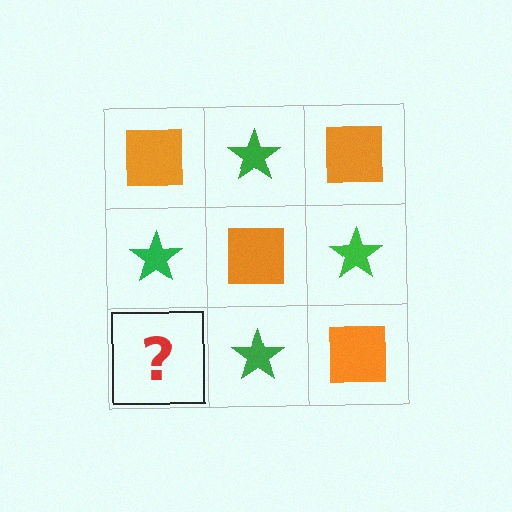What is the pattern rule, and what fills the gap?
The rule is that it alternates orange square and green star in a checkerboard pattern. The gap should be filled with an orange square.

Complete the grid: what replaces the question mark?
The question mark should be replaced with an orange square.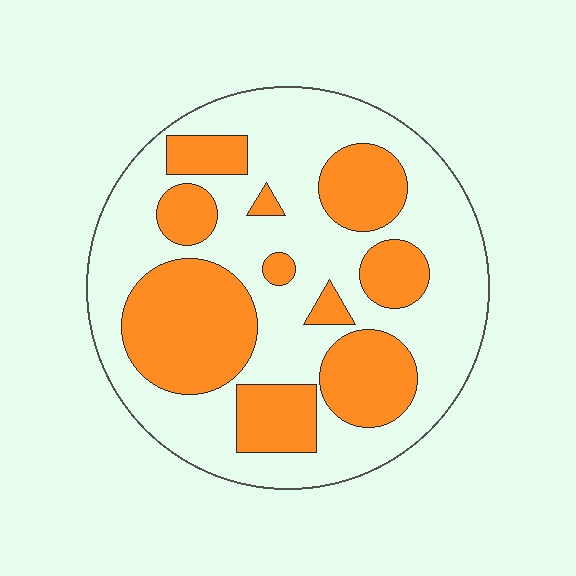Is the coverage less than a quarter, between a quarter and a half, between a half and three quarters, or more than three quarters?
Between a quarter and a half.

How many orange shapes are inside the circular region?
10.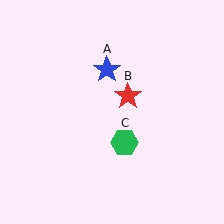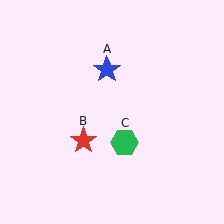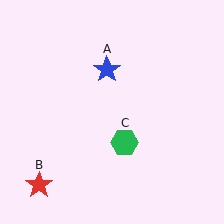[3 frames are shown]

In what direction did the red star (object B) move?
The red star (object B) moved down and to the left.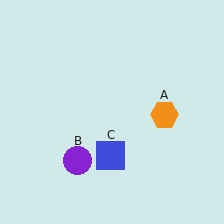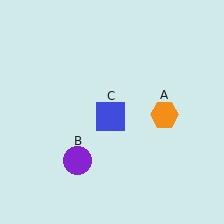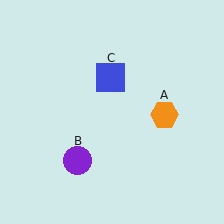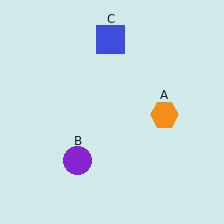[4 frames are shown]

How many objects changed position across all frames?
1 object changed position: blue square (object C).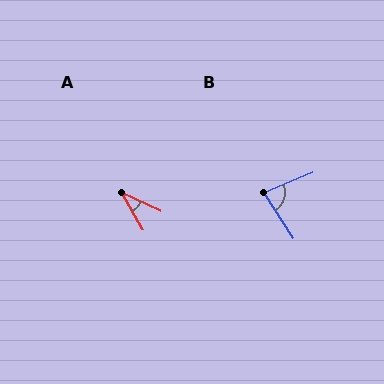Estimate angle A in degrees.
Approximately 34 degrees.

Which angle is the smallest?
A, at approximately 34 degrees.